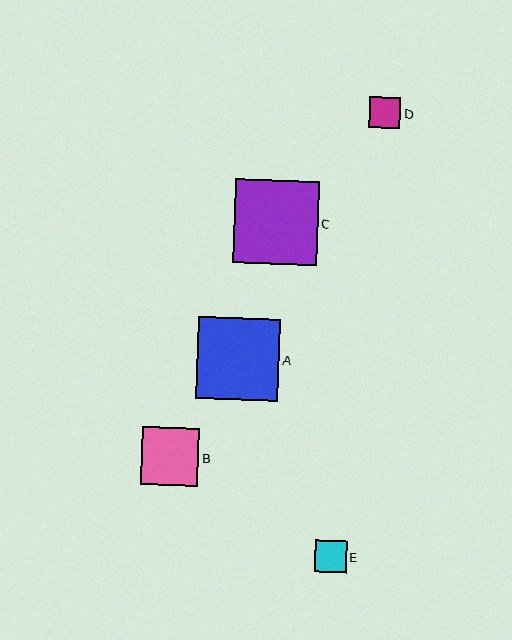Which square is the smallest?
Square D is the smallest with a size of approximately 31 pixels.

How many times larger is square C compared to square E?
Square C is approximately 2.6 times the size of square E.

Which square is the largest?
Square C is the largest with a size of approximately 84 pixels.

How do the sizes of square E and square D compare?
Square E and square D are approximately the same size.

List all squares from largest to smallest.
From largest to smallest: C, A, B, E, D.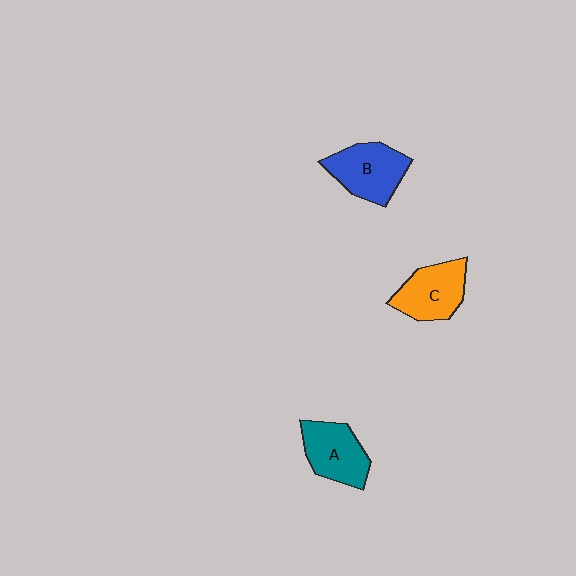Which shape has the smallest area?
Shape A (teal).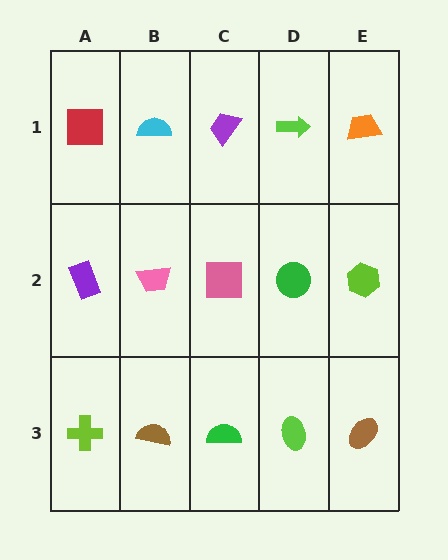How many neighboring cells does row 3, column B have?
3.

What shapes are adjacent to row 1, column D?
A green circle (row 2, column D), a purple trapezoid (row 1, column C), an orange trapezoid (row 1, column E).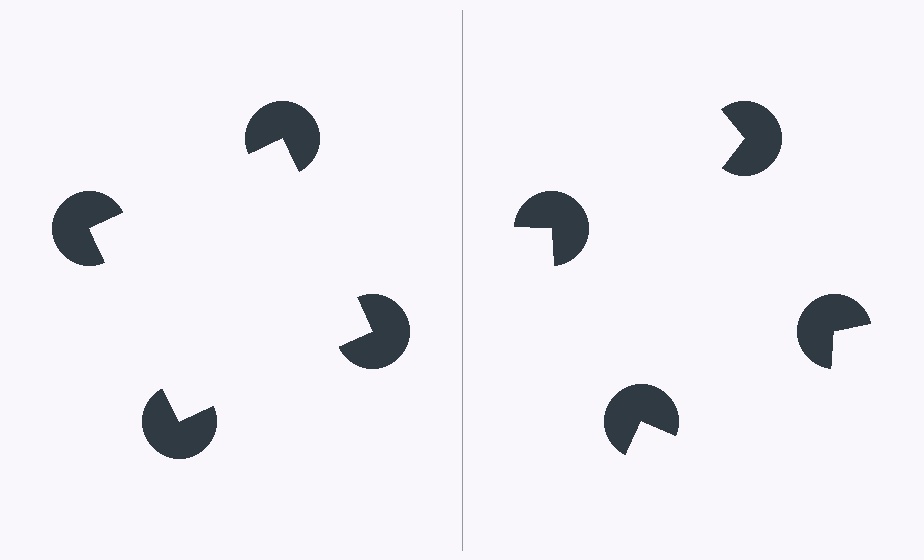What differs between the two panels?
The pac-man discs are positioned identically on both sides; only the wedge orientations differ. On the left they align to a square; on the right they are misaligned.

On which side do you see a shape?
An illusory square appears on the left side. On the right side the wedge cuts are rotated, so no coherent shape forms.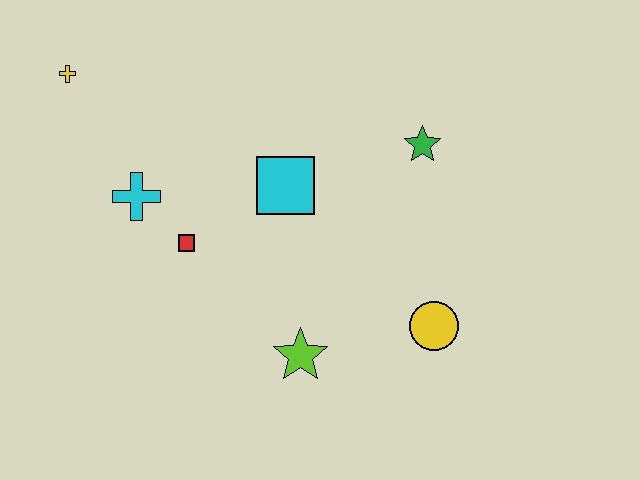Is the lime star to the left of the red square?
No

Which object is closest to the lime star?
The yellow circle is closest to the lime star.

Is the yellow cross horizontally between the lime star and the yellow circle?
No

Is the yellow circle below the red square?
Yes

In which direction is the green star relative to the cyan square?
The green star is to the right of the cyan square.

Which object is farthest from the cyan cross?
The yellow circle is farthest from the cyan cross.